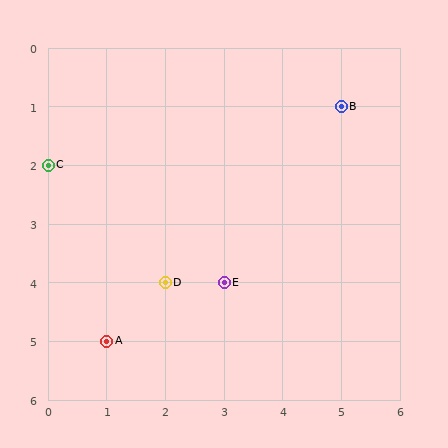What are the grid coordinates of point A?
Point A is at grid coordinates (1, 5).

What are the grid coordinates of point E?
Point E is at grid coordinates (3, 4).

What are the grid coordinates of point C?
Point C is at grid coordinates (0, 2).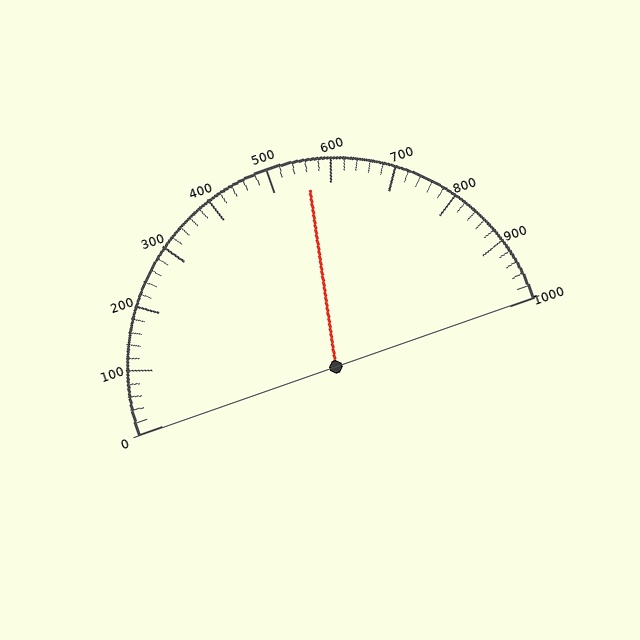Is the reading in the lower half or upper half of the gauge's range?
The reading is in the upper half of the range (0 to 1000).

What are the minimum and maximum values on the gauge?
The gauge ranges from 0 to 1000.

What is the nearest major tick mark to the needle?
The nearest major tick mark is 600.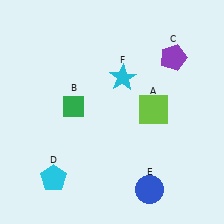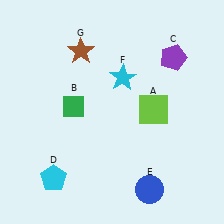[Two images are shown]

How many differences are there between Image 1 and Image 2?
There is 1 difference between the two images.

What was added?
A brown star (G) was added in Image 2.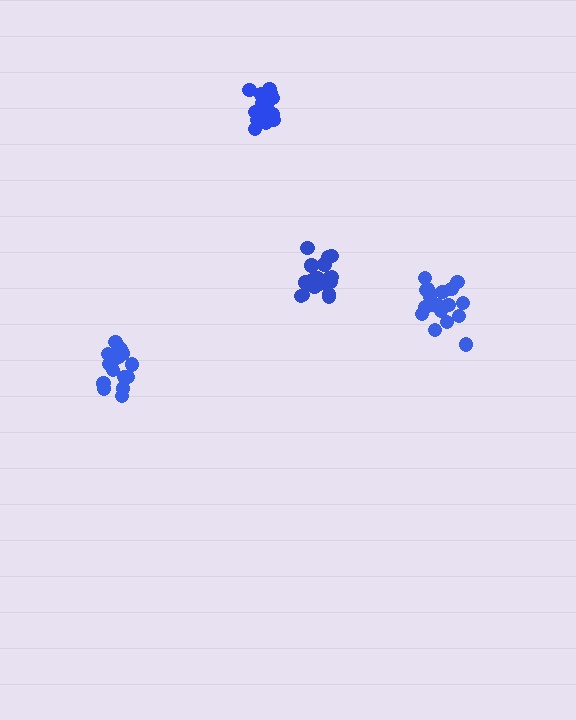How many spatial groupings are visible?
There are 4 spatial groupings.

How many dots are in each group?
Group 1: 19 dots, Group 2: 20 dots, Group 3: 17 dots, Group 4: 15 dots (71 total).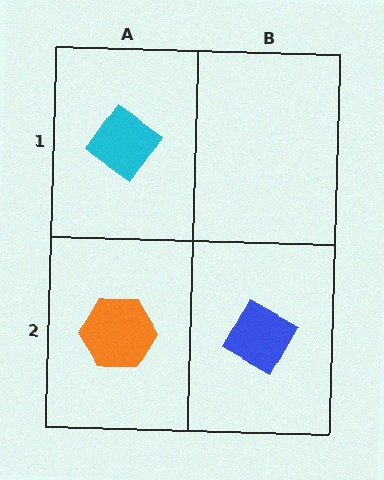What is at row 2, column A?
An orange hexagon.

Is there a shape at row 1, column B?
No, that cell is empty.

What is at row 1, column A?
A cyan diamond.